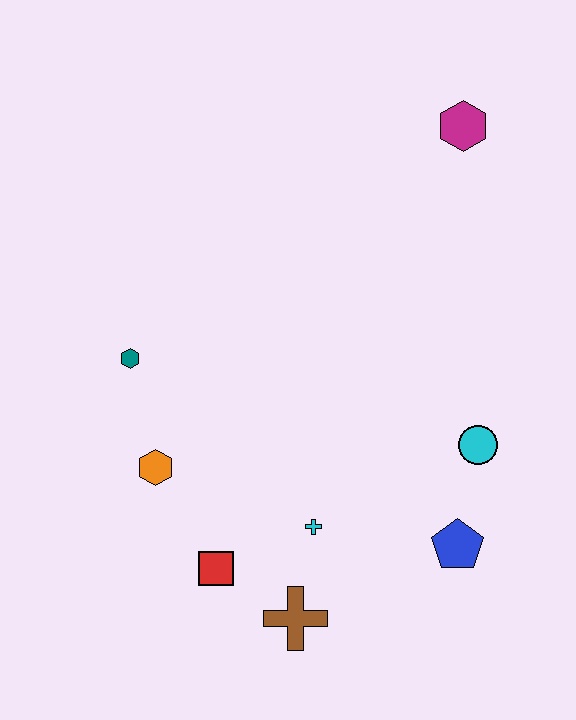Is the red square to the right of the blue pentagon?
No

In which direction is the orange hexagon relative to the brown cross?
The orange hexagon is above the brown cross.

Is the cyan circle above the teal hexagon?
No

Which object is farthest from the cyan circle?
The teal hexagon is farthest from the cyan circle.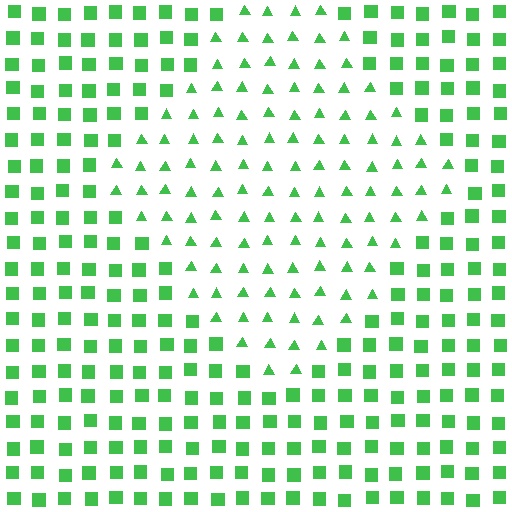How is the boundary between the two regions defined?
The boundary is defined by a change in element shape: triangles inside vs. squares outside. All elements share the same color and spacing.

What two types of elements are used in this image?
The image uses triangles inside the diamond region and squares outside it.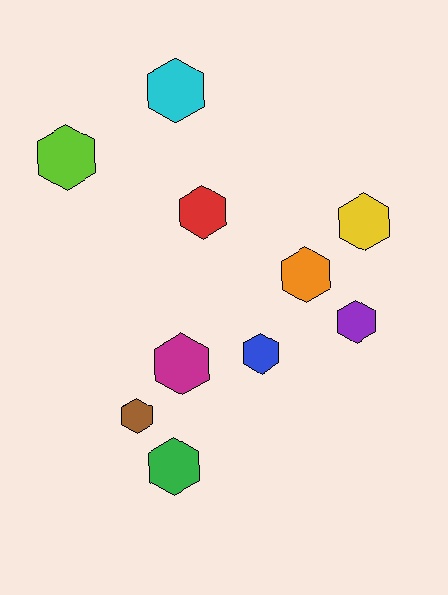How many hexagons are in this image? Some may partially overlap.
There are 10 hexagons.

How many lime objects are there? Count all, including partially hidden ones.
There is 1 lime object.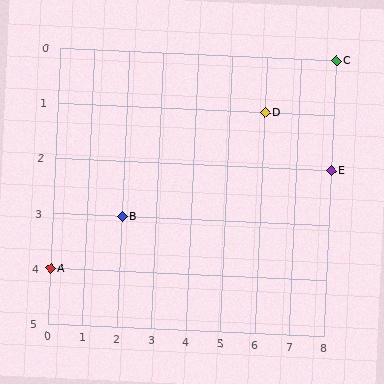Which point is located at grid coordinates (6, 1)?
Point D is at (6, 1).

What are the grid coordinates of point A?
Point A is at grid coordinates (0, 4).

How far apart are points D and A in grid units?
Points D and A are 6 columns and 3 rows apart (about 6.7 grid units diagonally).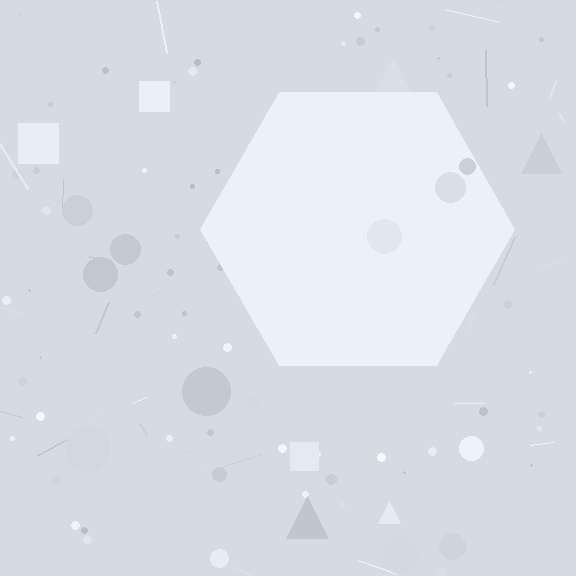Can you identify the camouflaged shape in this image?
The camouflaged shape is a hexagon.